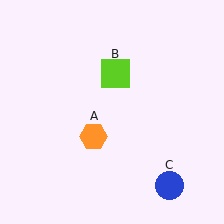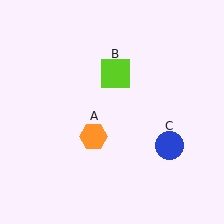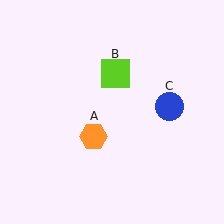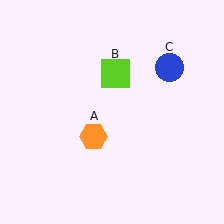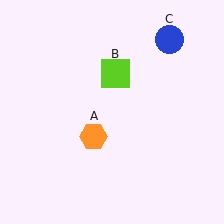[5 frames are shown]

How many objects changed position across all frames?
1 object changed position: blue circle (object C).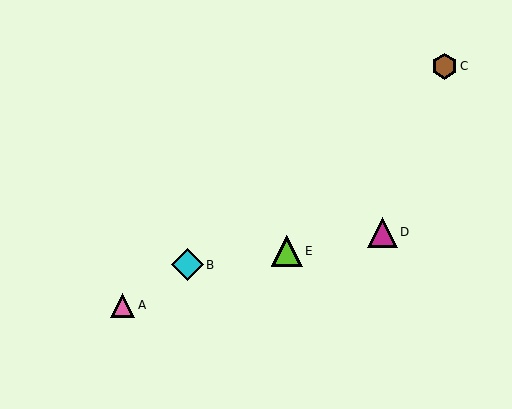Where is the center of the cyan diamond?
The center of the cyan diamond is at (188, 265).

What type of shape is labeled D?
Shape D is a magenta triangle.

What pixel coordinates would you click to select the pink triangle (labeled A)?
Click at (123, 305) to select the pink triangle A.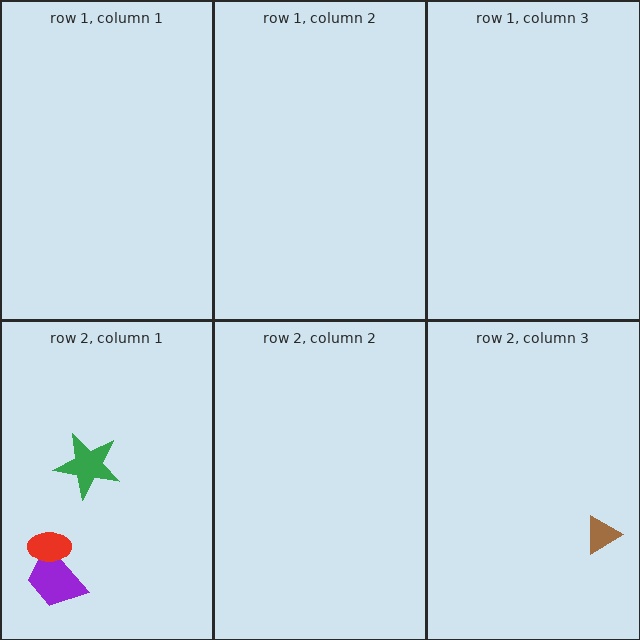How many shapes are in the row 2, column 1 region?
3.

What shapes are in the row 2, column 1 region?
The green star, the purple trapezoid, the red ellipse.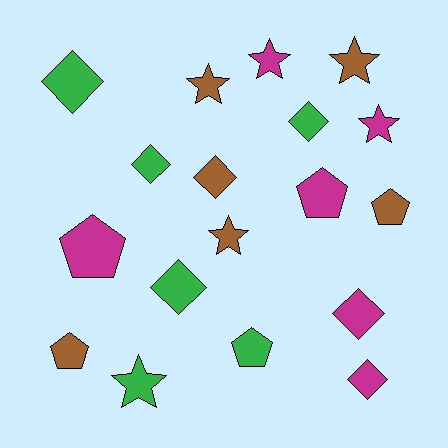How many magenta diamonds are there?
There are 2 magenta diamonds.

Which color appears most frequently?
Green, with 6 objects.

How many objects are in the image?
There are 18 objects.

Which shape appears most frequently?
Diamond, with 7 objects.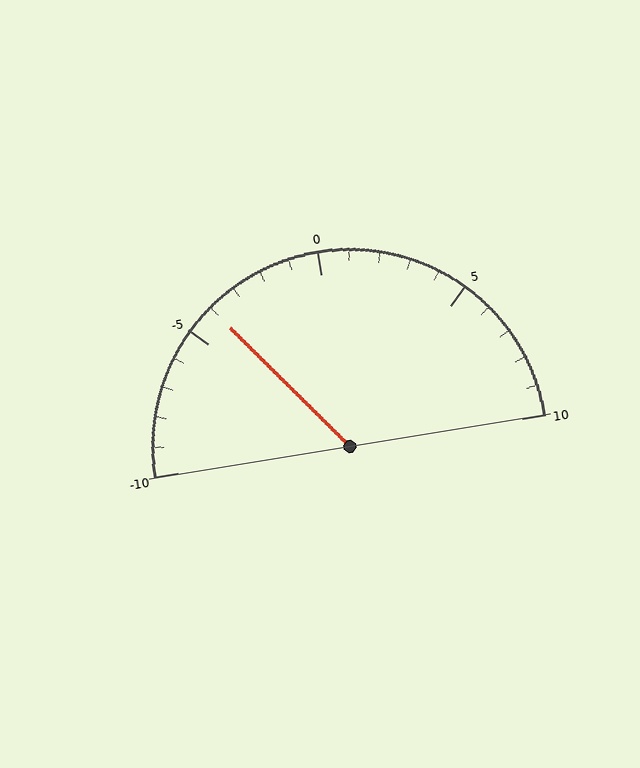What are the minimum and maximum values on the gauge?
The gauge ranges from -10 to 10.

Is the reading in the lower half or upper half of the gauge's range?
The reading is in the lower half of the range (-10 to 10).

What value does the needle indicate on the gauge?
The needle indicates approximately -4.